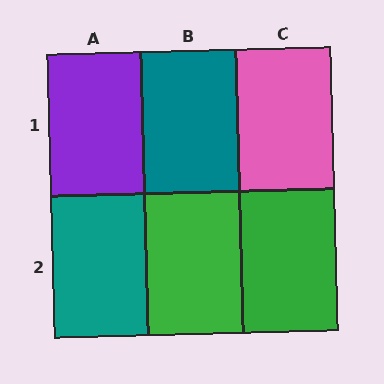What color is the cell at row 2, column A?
Teal.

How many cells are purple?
1 cell is purple.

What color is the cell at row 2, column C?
Green.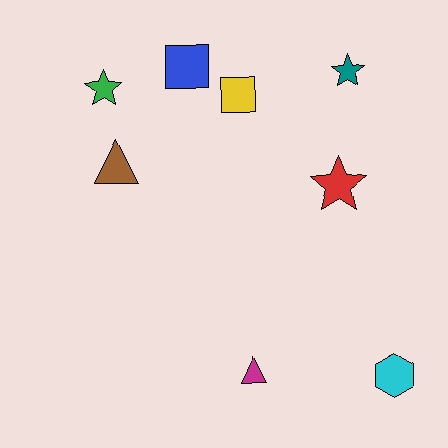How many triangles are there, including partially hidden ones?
There are 2 triangles.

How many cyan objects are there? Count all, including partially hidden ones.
There is 1 cyan object.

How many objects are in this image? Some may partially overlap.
There are 8 objects.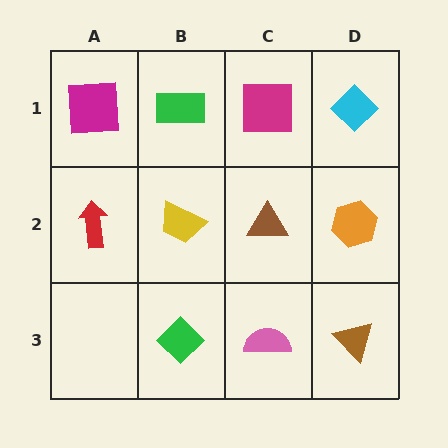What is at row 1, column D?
A cyan diamond.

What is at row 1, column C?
A magenta square.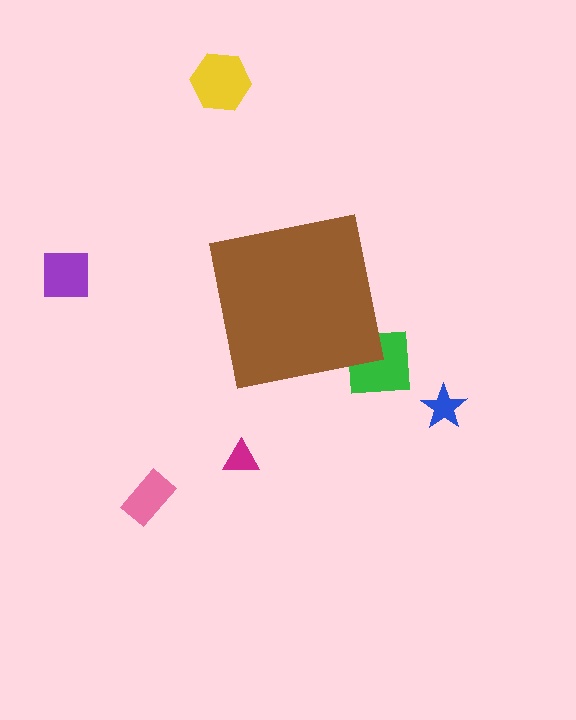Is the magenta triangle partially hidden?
No, the magenta triangle is fully visible.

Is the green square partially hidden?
Yes, the green square is partially hidden behind the brown square.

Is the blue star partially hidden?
No, the blue star is fully visible.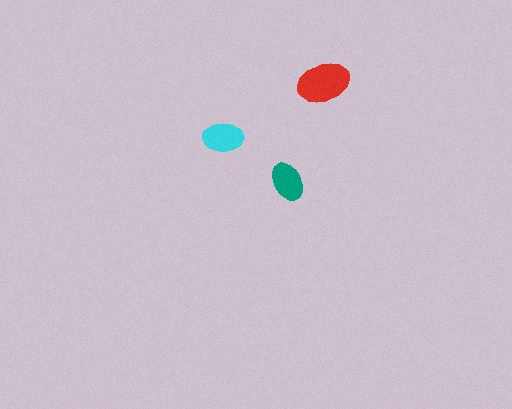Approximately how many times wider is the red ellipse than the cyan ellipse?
About 1.5 times wider.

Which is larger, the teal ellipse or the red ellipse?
The red one.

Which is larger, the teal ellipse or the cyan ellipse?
The cyan one.